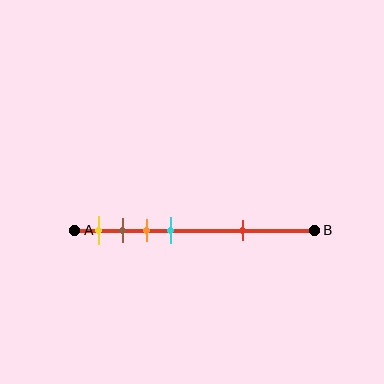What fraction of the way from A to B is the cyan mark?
The cyan mark is approximately 40% (0.4) of the way from A to B.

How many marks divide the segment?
There are 5 marks dividing the segment.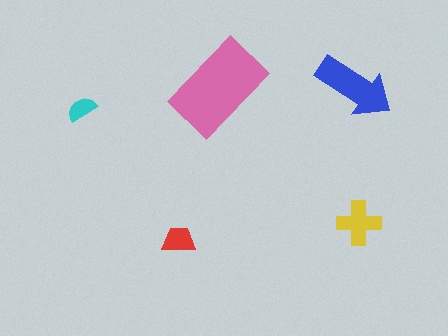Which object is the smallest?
The cyan semicircle.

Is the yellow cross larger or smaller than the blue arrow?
Smaller.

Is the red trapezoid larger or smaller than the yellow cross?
Smaller.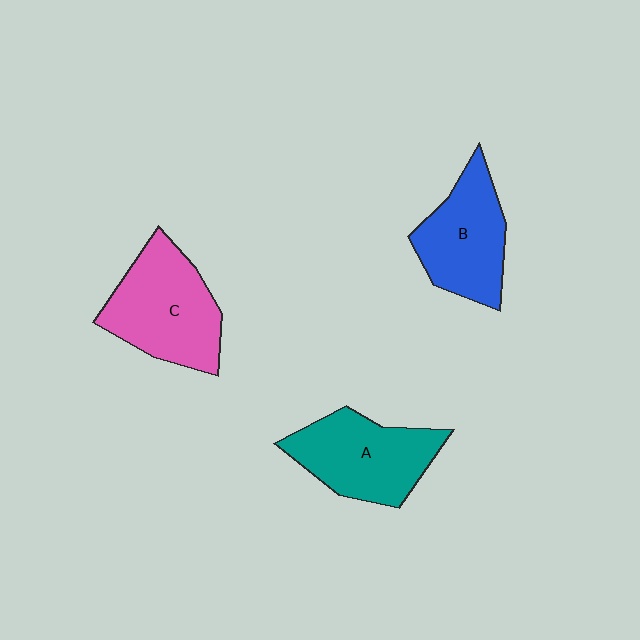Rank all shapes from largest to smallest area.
From largest to smallest: C (pink), A (teal), B (blue).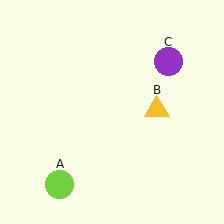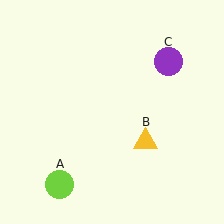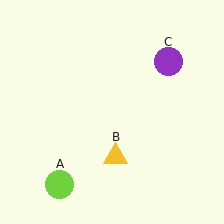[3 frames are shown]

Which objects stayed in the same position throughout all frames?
Lime circle (object A) and purple circle (object C) remained stationary.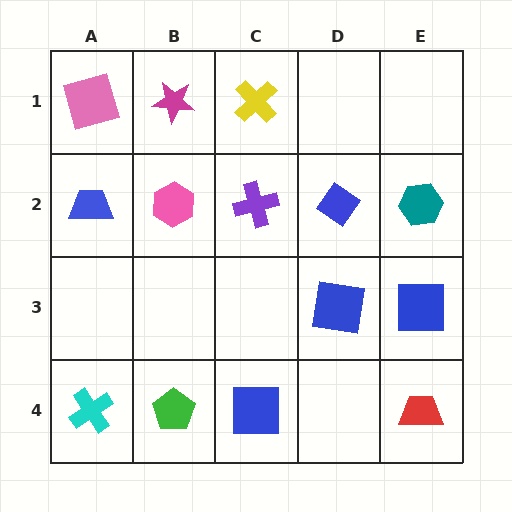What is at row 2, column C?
A purple cross.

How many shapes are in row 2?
5 shapes.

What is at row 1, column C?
A yellow cross.